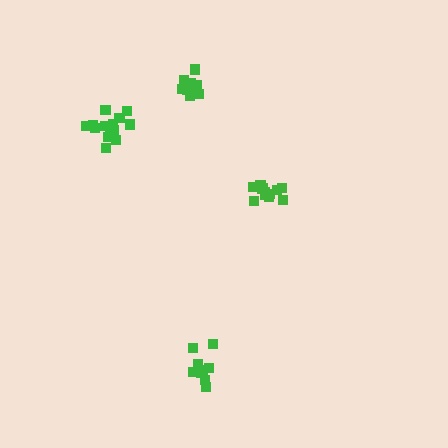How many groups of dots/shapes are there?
There are 4 groups.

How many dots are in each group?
Group 1: 9 dots, Group 2: 14 dots, Group 3: 9 dots, Group 4: 12 dots (44 total).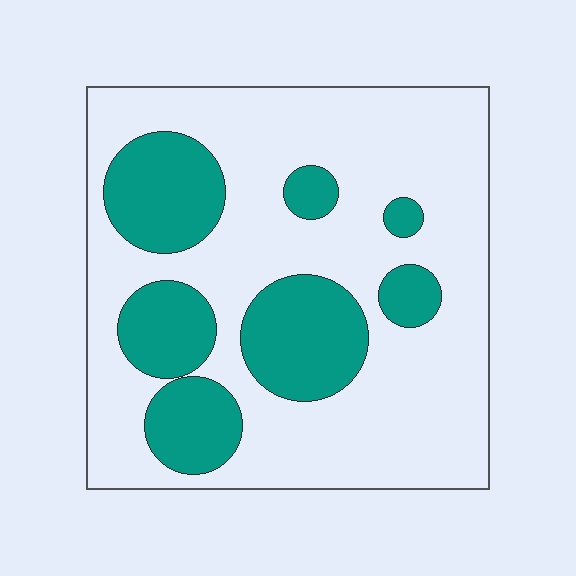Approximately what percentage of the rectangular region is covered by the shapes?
Approximately 30%.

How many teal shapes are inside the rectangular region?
7.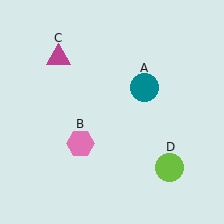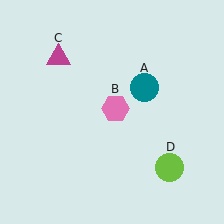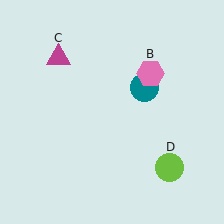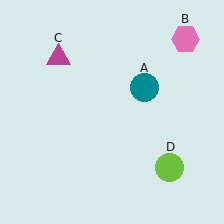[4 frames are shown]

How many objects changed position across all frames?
1 object changed position: pink hexagon (object B).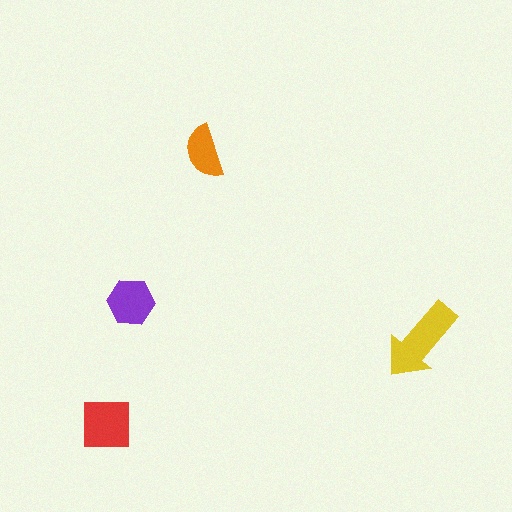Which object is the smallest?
The orange semicircle.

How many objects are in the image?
There are 4 objects in the image.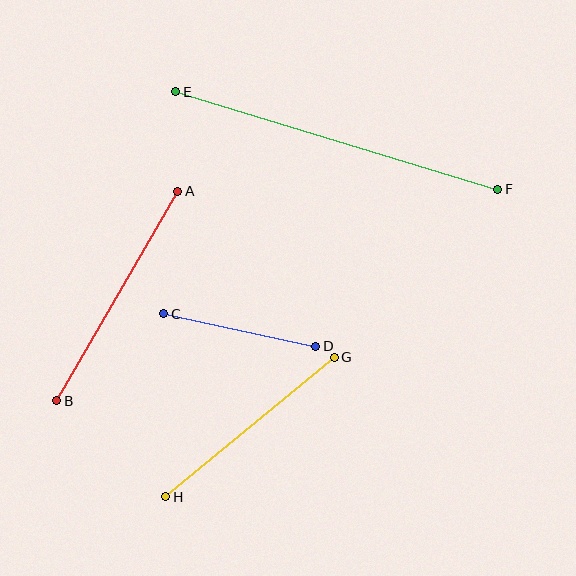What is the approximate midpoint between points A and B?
The midpoint is at approximately (117, 296) pixels.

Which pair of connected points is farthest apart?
Points E and F are farthest apart.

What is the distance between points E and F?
The distance is approximately 337 pixels.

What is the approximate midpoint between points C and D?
The midpoint is at approximately (240, 330) pixels.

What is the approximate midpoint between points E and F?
The midpoint is at approximately (337, 141) pixels.